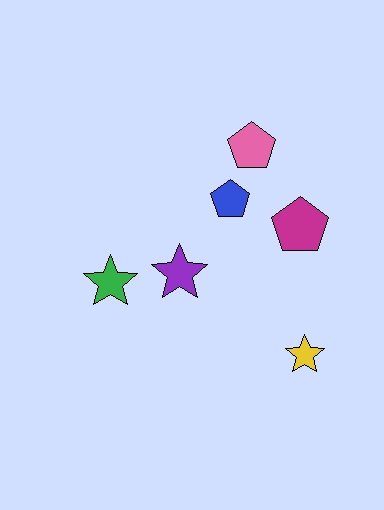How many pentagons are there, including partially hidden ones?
There are 3 pentagons.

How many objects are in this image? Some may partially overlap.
There are 6 objects.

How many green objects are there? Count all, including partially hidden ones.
There is 1 green object.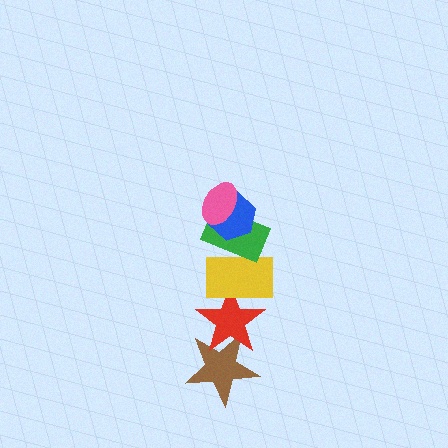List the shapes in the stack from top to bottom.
From top to bottom: the pink ellipse, the blue hexagon, the green rectangle, the yellow rectangle, the red star, the brown star.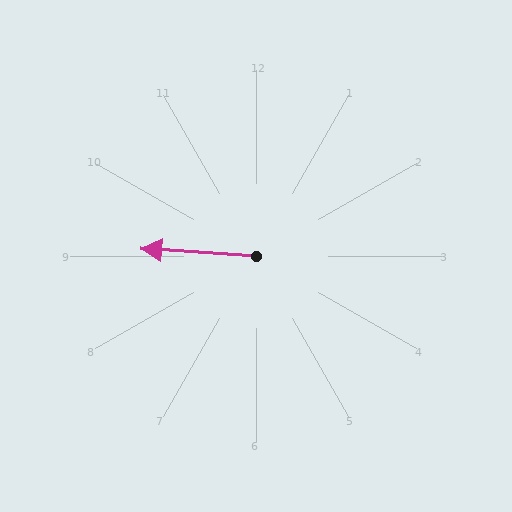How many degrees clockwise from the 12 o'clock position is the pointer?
Approximately 274 degrees.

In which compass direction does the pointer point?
West.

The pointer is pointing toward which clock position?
Roughly 9 o'clock.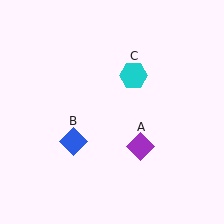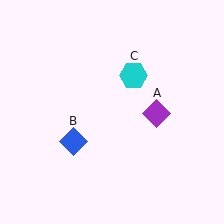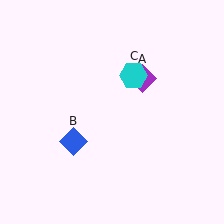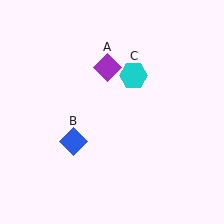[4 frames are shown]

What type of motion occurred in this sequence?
The purple diamond (object A) rotated counterclockwise around the center of the scene.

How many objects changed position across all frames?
1 object changed position: purple diamond (object A).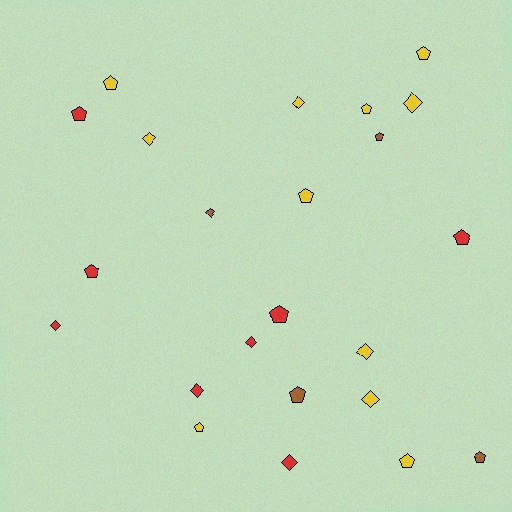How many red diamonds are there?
There are 4 red diamonds.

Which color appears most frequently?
Yellow, with 11 objects.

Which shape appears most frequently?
Pentagon, with 13 objects.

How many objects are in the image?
There are 23 objects.